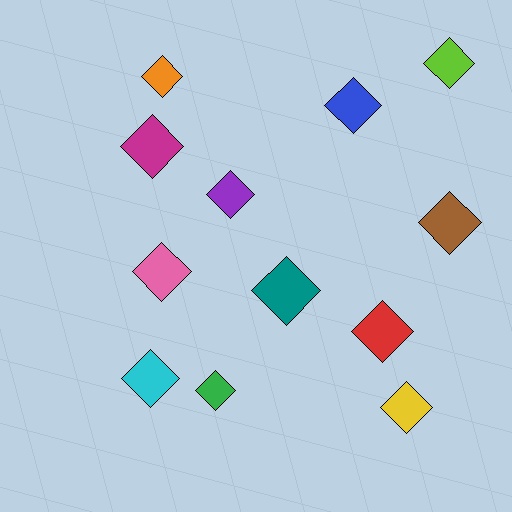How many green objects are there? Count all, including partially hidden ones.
There is 1 green object.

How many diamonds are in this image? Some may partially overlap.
There are 12 diamonds.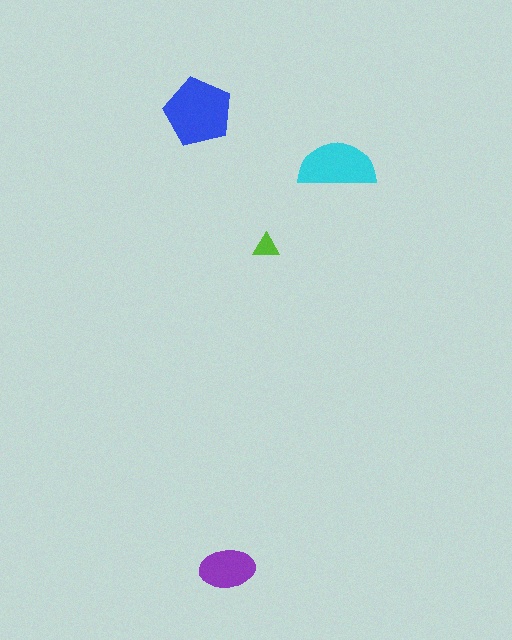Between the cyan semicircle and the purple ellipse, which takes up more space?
The cyan semicircle.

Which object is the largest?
The blue pentagon.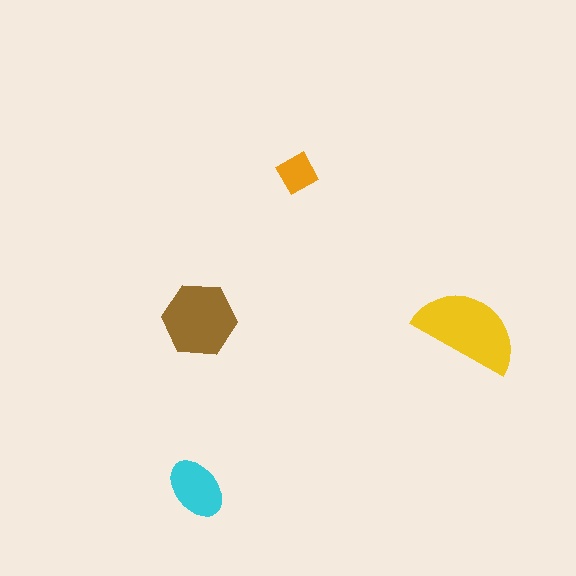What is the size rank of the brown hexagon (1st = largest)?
2nd.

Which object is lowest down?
The cyan ellipse is bottommost.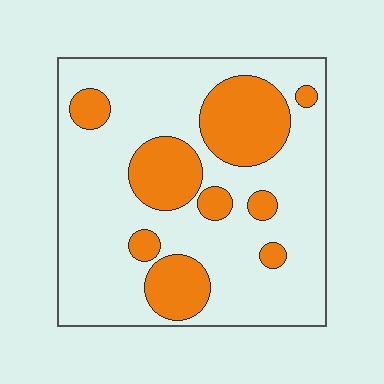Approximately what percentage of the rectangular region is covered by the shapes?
Approximately 25%.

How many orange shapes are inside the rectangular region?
9.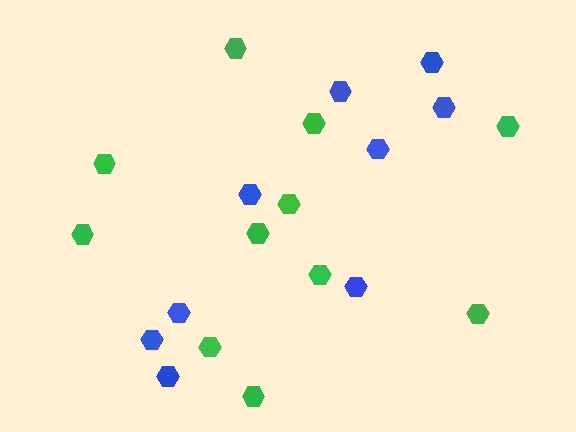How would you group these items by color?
There are 2 groups: one group of blue hexagons (9) and one group of green hexagons (11).